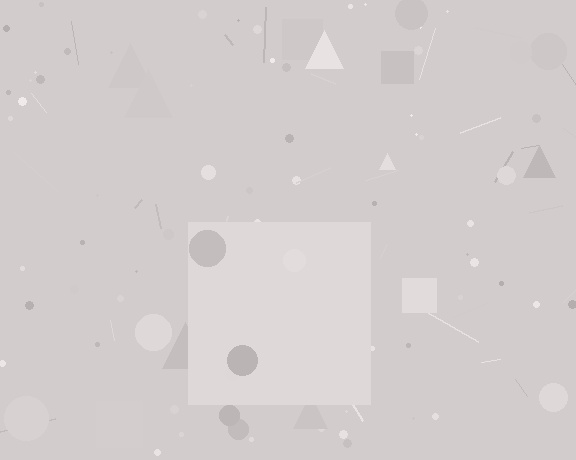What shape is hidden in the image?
A square is hidden in the image.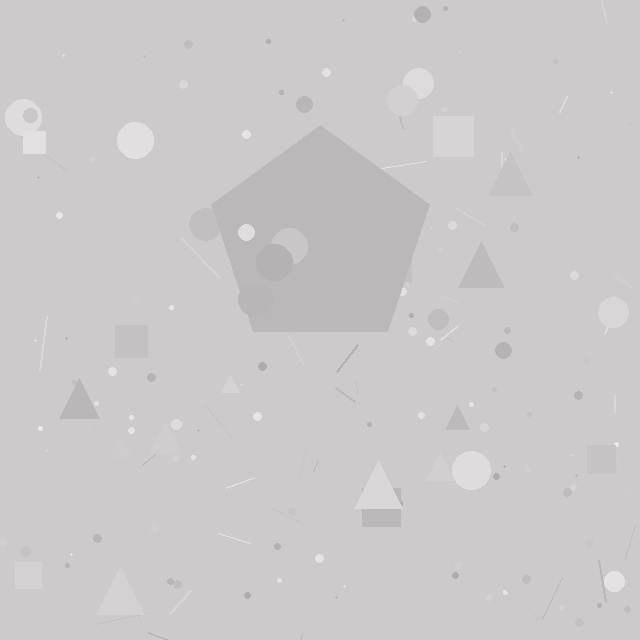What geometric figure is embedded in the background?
A pentagon is embedded in the background.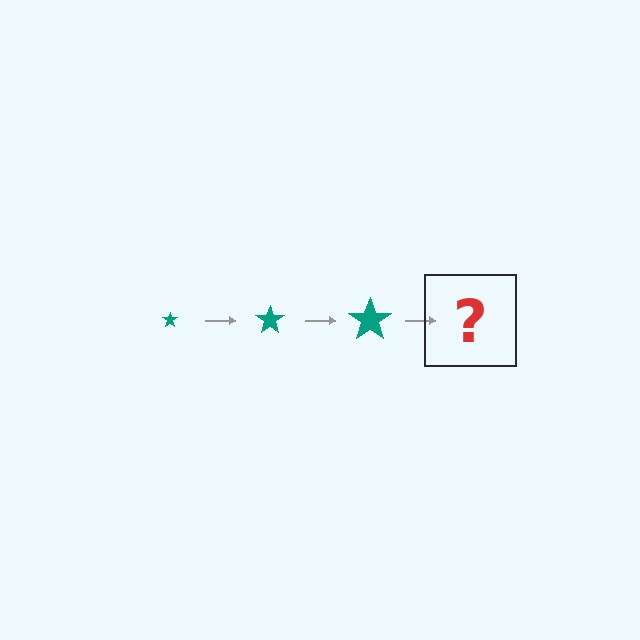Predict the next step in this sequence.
The next step is a teal star, larger than the previous one.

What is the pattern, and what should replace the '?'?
The pattern is that the star gets progressively larger each step. The '?' should be a teal star, larger than the previous one.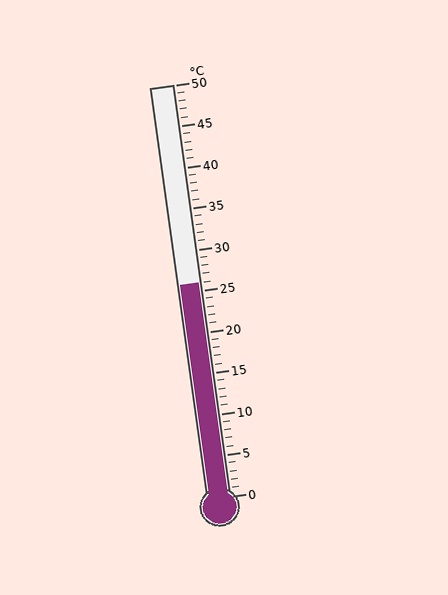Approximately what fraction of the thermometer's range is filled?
The thermometer is filled to approximately 50% of its range.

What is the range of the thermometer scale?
The thermometer scale ranges from 0°C to 50°C.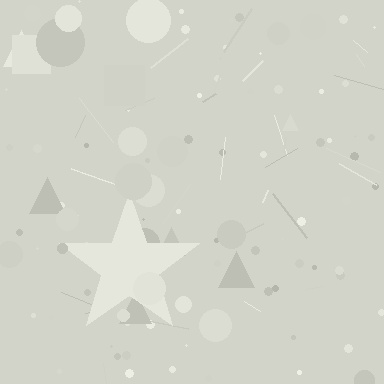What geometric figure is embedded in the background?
A star is embedded in the background.